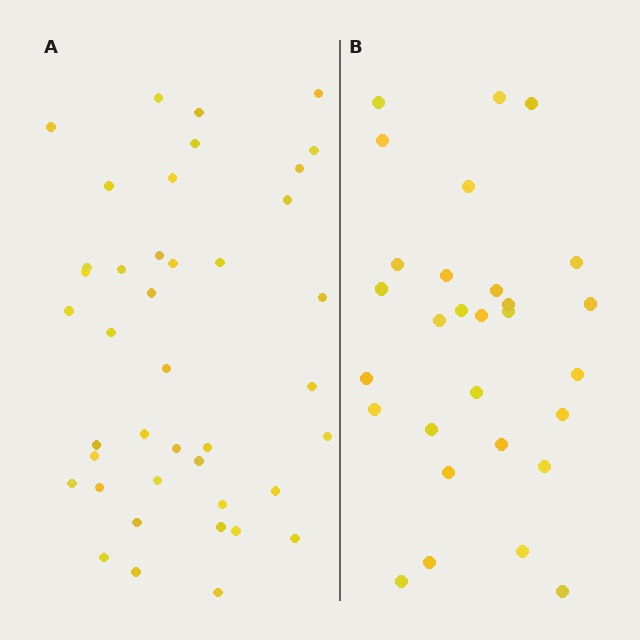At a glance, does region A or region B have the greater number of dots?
Region A (the left region) has more dots.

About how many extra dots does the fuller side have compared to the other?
Region A has roughly 12 or so more dots than region B.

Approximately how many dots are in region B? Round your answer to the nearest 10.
About 30 dots. (The exact count is 29, which rounds to 30.)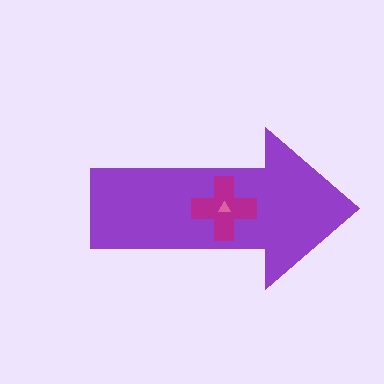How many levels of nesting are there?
3.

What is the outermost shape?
The purple arrow.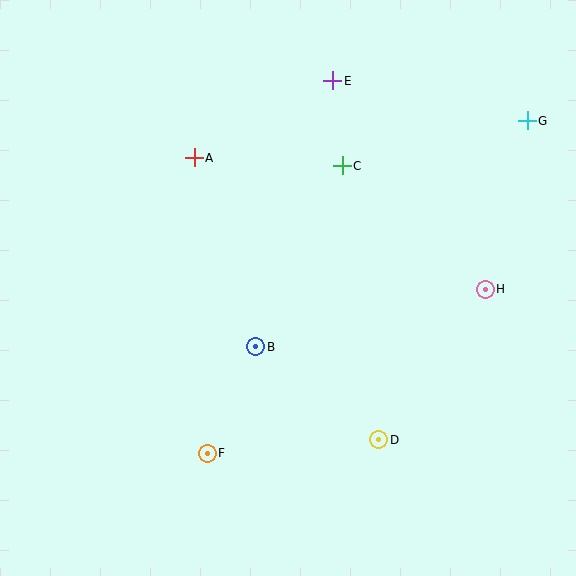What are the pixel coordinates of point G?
Point G is at (527, 121).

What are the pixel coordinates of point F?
Point F is at (207, 453).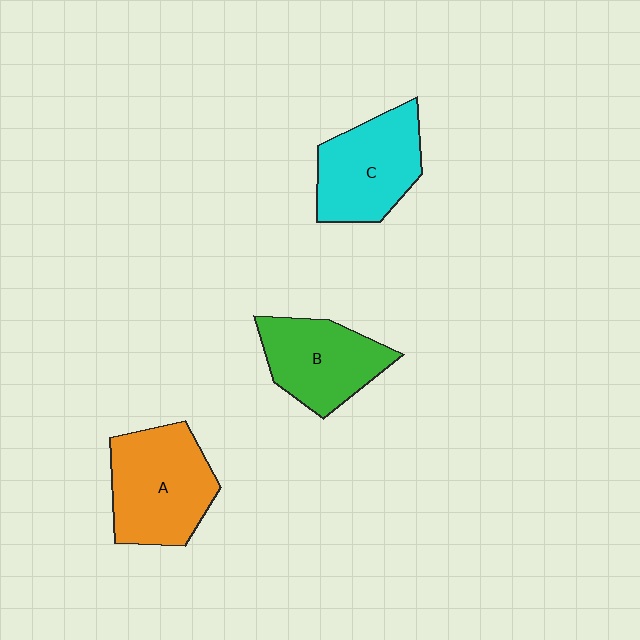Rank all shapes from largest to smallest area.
From largest to smallest: A (orange), C (cyan), B (green).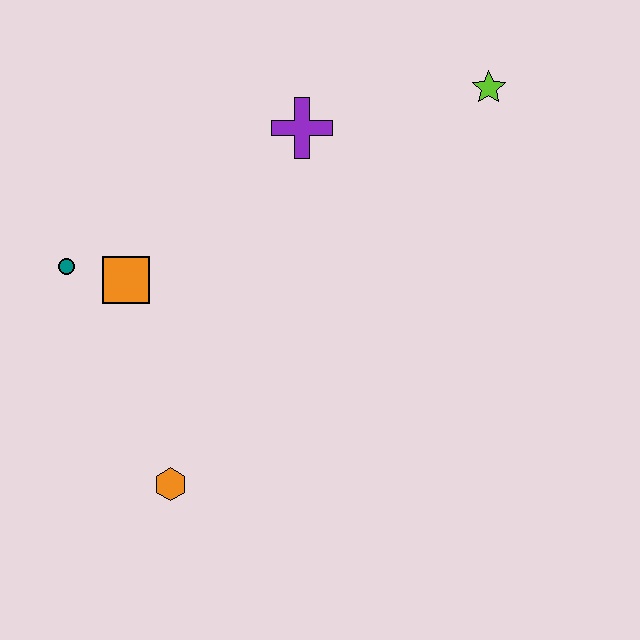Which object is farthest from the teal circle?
The lime star is farthest from the teal circle.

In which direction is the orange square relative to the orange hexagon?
The orange square is above the orange hexagon.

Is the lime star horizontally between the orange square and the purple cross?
No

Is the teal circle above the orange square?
Yes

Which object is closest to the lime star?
The purple cross is closest to the lime star.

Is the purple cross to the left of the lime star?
Yes